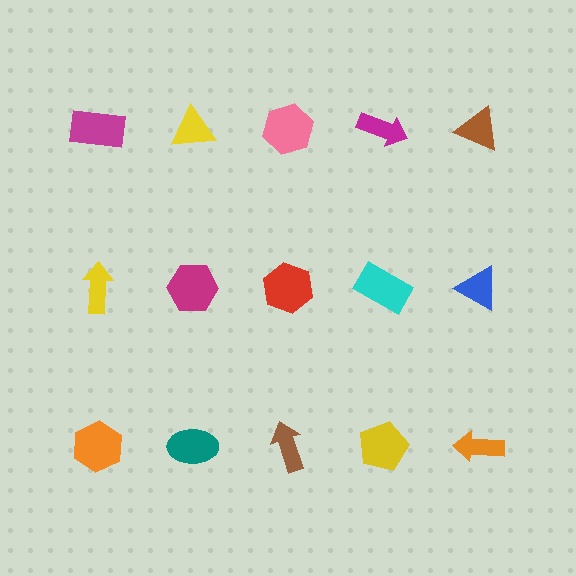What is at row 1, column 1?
A magenta rectangle.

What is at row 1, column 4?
A magenta arrow.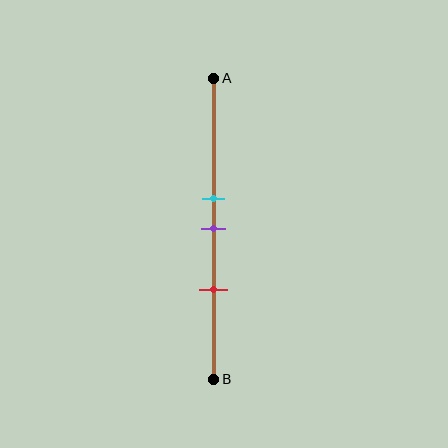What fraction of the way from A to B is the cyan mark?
The cyan mark is approximately 40% (0.4) of the way from A to B.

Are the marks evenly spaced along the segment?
Yes, the marks are approximately evenly spaced.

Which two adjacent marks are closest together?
The cyan and purple marks are the closest adjacent pair.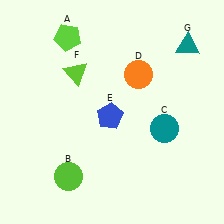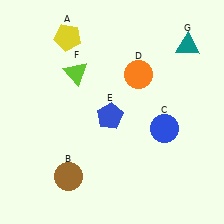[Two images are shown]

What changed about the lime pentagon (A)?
In Image 1, A is lime. In Image 2, it changed to yellow.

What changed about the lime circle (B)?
In Image 1, B is lime. In Image 2, it changed to brown.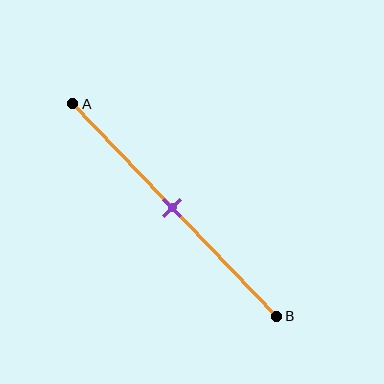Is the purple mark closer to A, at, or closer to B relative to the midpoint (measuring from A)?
The purple mark is approximately at the midpoint of segment AB.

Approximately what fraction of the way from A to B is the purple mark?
The purple mark is approximately 50% of the way from A to B.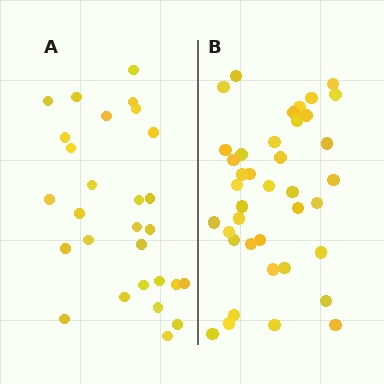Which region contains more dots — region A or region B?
Region B (the right region) has more dots.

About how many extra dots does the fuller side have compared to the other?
Region B has roughly 12 or so more dots than region A.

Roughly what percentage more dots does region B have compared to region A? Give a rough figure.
About 40% more.